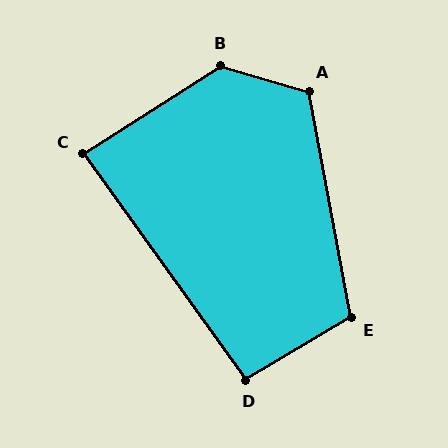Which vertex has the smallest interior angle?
C, at approximately 87 degrees.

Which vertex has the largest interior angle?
B, at approximately 132 degrees.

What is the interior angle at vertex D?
Approximately 95 degrees (approximately right).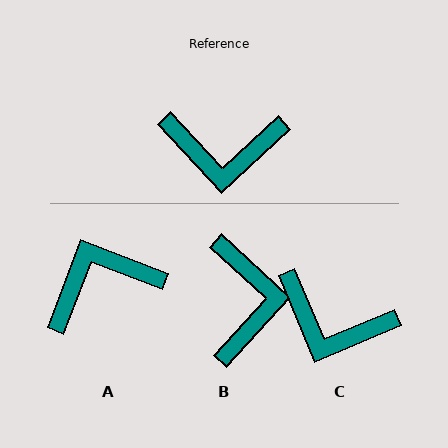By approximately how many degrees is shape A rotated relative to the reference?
Approximately 154 degrees clockwise.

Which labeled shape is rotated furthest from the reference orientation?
A, about 154 degrees away.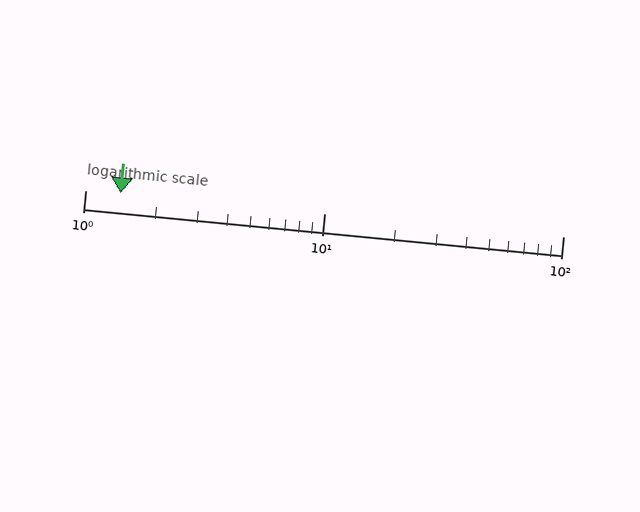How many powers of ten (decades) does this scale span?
The scale spans 2 decades, from 1 to 100.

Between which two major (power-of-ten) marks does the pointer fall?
The pointer is between 1 and 10.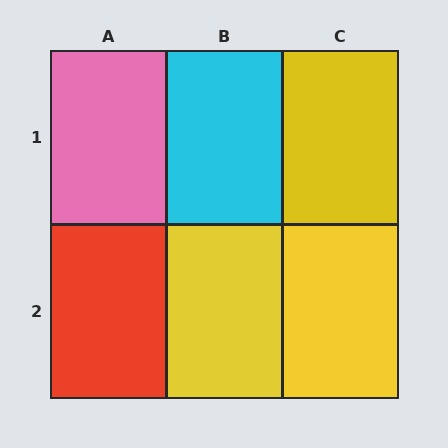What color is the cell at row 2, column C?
Yellow.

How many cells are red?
1 cell is red.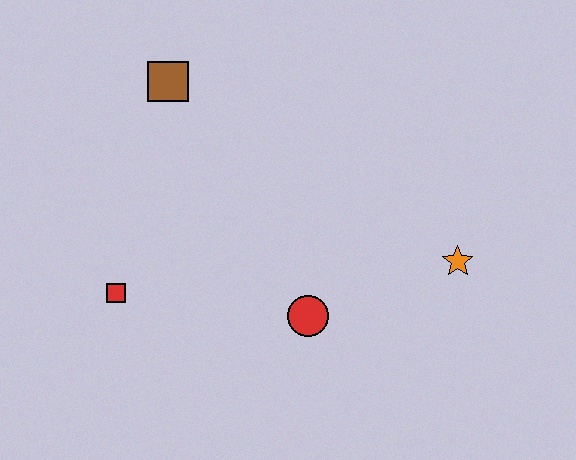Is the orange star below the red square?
No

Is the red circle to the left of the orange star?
Yes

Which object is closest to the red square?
The red circle is closest to the red square.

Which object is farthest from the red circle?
The brown square is farthest from the red circle.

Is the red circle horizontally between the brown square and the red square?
No